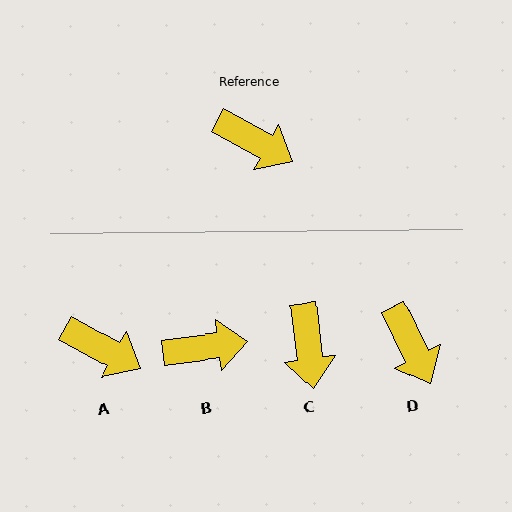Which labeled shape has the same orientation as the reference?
A.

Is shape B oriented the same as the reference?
No, it is off by about 36 degrees.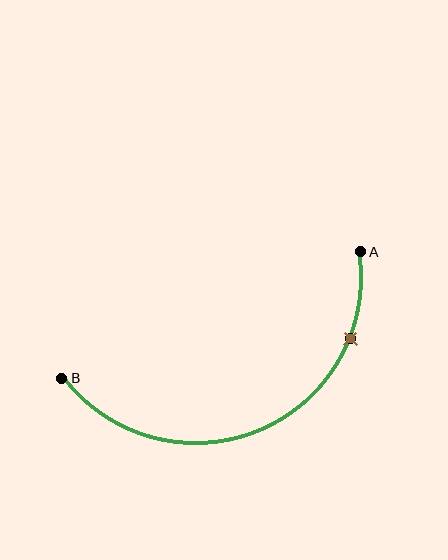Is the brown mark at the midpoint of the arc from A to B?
No. The brown mark lies on the arc but is closer to endpoint A. The arc midpoint would be at the point on the curve equidistant along the arc from both A and B.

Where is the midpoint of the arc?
The arc midpoint is the point on the curve farthest from the straight line joining A and B. It sits below that line.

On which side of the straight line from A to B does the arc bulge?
The arc bulges below the straight line connecting A and B.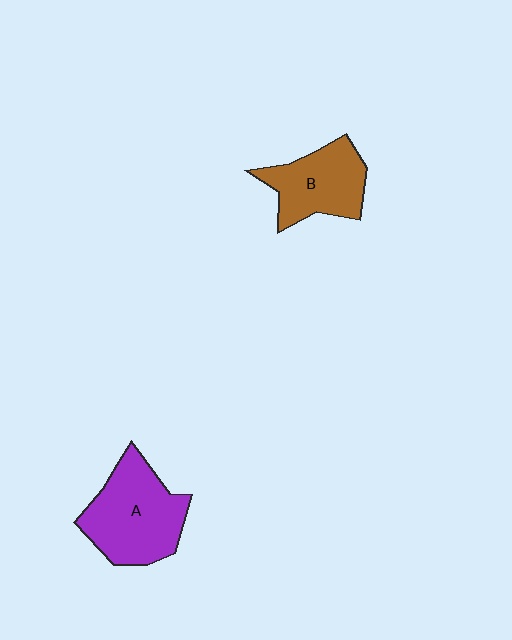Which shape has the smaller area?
Shape B (brown).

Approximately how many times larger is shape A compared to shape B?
Approximately 1.3 times.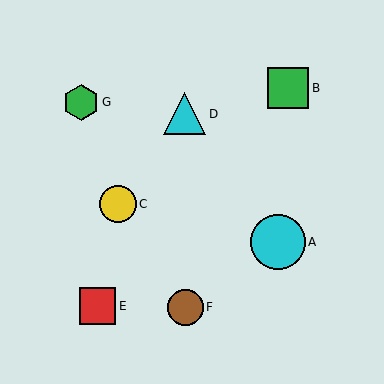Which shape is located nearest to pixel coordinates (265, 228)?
The cyan circle (labeled A) at (278, 242) is nearest to that location.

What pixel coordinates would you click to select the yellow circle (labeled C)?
Click at (118, 204) to select the yellow circle C.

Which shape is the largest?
The cyan circle (labeled A) is the largest.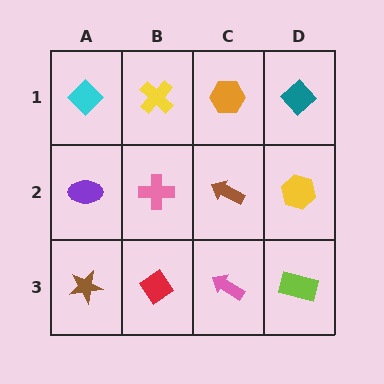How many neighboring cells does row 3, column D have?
2.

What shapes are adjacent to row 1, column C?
A brown arrow (row 2, column C), a yellow cross (row 1, column B), a teal diamond (row 1, column D).